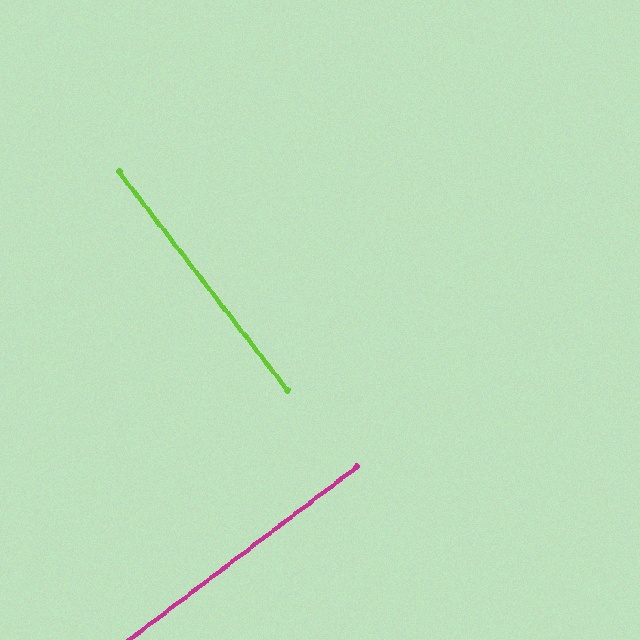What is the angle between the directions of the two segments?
Approximately 90 degrees.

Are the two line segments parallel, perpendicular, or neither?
Perpendicular — they meet at approximately 90°.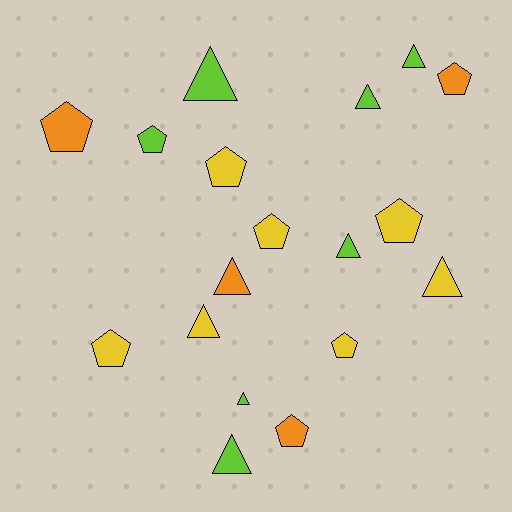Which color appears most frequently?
Lime, with 7 objects.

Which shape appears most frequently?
Pentagon, with 9 objects.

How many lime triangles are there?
There are 6 lime triangles.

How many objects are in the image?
There are 18 objects.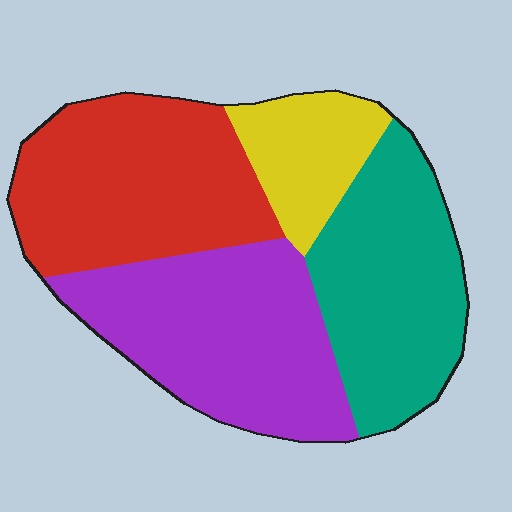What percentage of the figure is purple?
Purple takes up about one third (1/3) of the figure.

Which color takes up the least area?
Yellow, at roughly 10%.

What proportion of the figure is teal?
Teal covers 27% of the figure.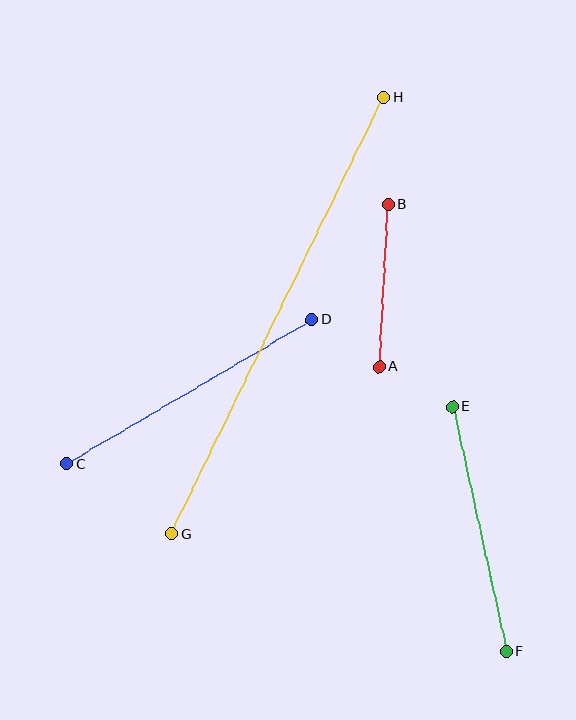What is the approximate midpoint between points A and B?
The midpoint is at approximately (384, 286) pixels.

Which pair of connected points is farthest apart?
Points G and H are farthest apart.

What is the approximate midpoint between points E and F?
The midpoint is at approximately (480, 529) pixels.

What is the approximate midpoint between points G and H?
The midpoint is at approximately (278, 316) pixels.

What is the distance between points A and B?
The distance is approximately 162 pixels.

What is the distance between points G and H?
The distance is approximately 485 pixels.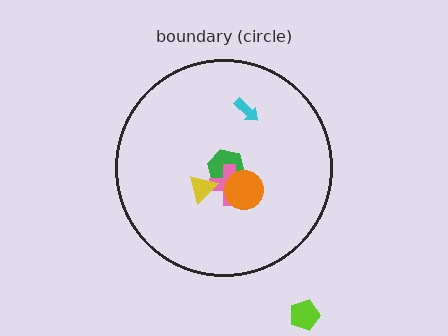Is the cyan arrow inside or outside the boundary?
Inside.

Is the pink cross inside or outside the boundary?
Inside.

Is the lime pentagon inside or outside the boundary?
Outside.